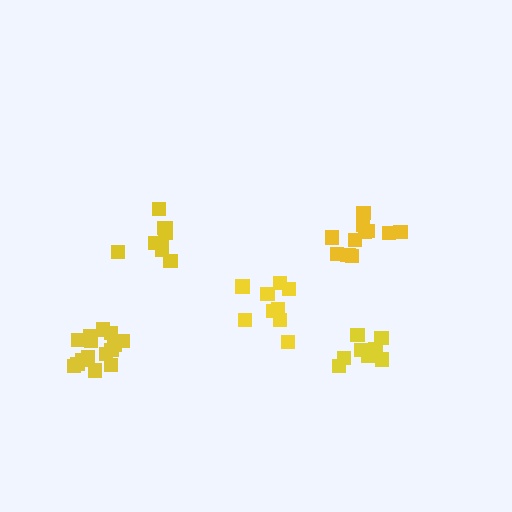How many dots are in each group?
Group 1: 9 dots, Group 2: 9 dots, Group 3: 12 dots, Group 4: 9 dots, Group 5: 15 dots (54 total).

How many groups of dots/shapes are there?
There are 5 groups.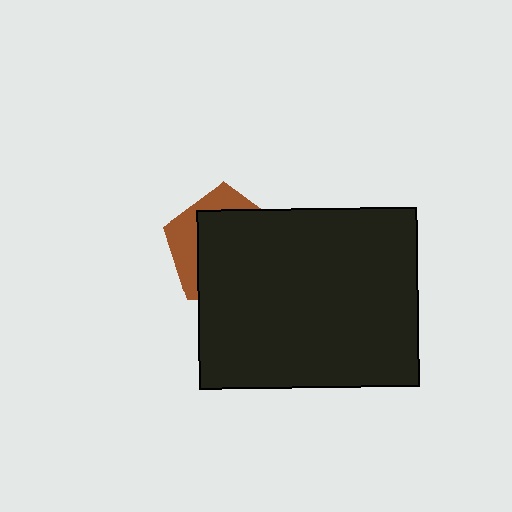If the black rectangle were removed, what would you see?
You would see the complete brown pentagon.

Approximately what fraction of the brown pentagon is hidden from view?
Roughly 69% of the brown pentagon is hidden behind the black rectangle.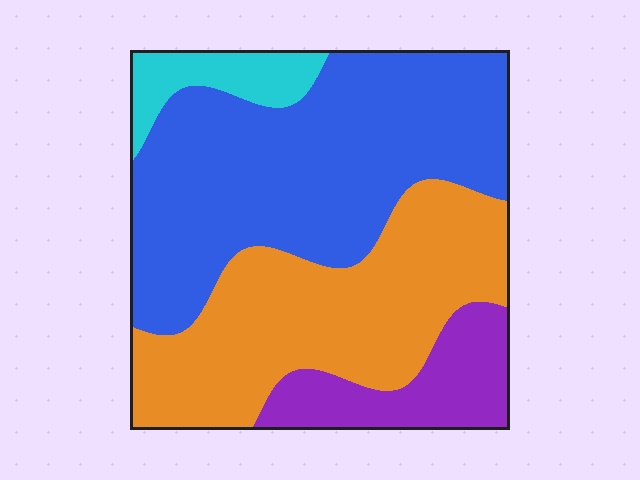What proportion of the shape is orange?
Orange takes up about one third (1/3) of the shape.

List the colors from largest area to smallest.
From largest to smallest: blue, orange, purple, cyan.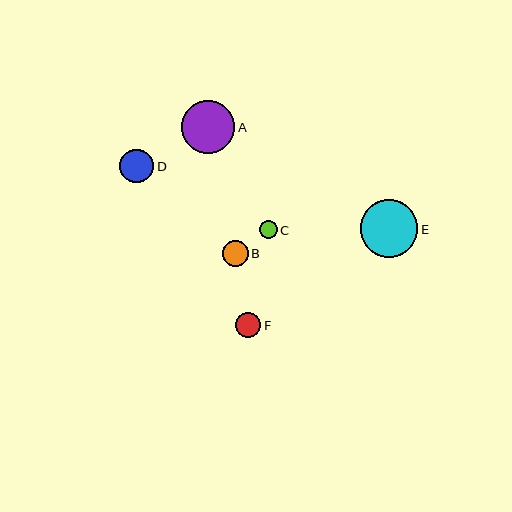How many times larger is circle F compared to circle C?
Circle F is approximately 1.4 times the size of circle C.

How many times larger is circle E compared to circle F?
Circle E is approximately 2.3 times the size of circle F.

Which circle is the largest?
Circle E is the largest with a size of approximately 58 pixels.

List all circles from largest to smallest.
From largest to smallest: E, A, D, B, F, C.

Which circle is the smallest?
Circle C is the smallest with a size of approximately 18 pixels.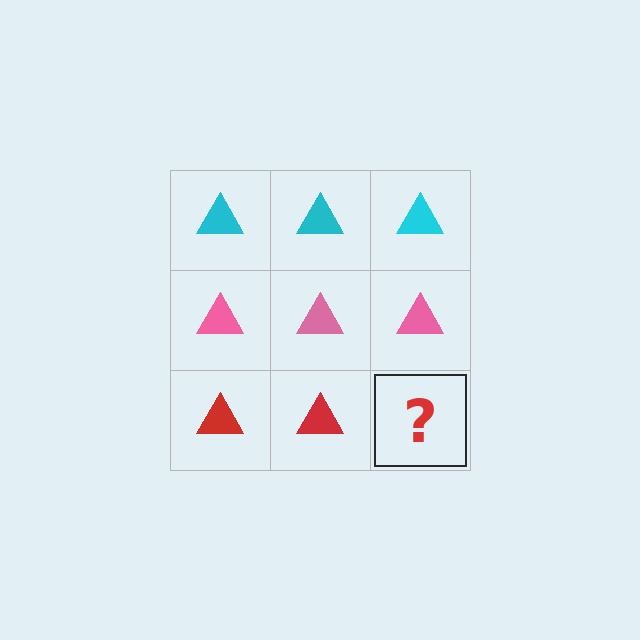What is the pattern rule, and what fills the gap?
The rule is that each row has a consistent color. The gap should be filled with a red triangle.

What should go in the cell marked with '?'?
The missing cell should contain a red triangle.